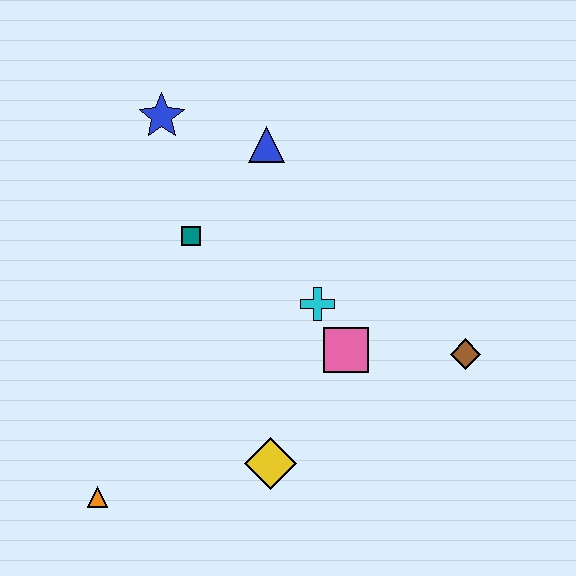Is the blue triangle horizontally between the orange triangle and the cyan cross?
Yes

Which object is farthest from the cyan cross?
The orange triangle is farthest from the cyan cross.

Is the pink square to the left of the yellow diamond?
No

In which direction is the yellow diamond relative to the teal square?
The yellow diamond is below the teal square.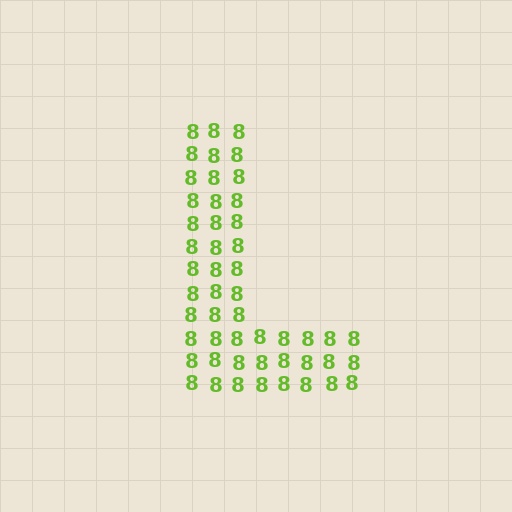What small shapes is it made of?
It is made of small digit 8's.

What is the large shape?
The large shape is the letter L.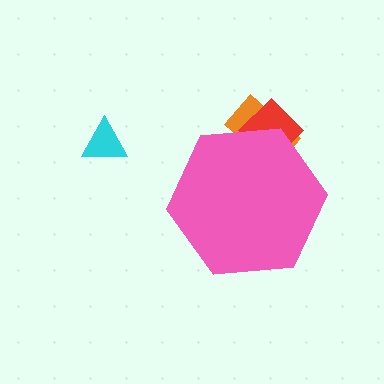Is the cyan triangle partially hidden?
No, the cyan triangle is fully visible.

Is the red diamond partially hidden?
Yes, the red diamond is partially hidden behind the pink hexagon.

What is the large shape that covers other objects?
A pink hexagon.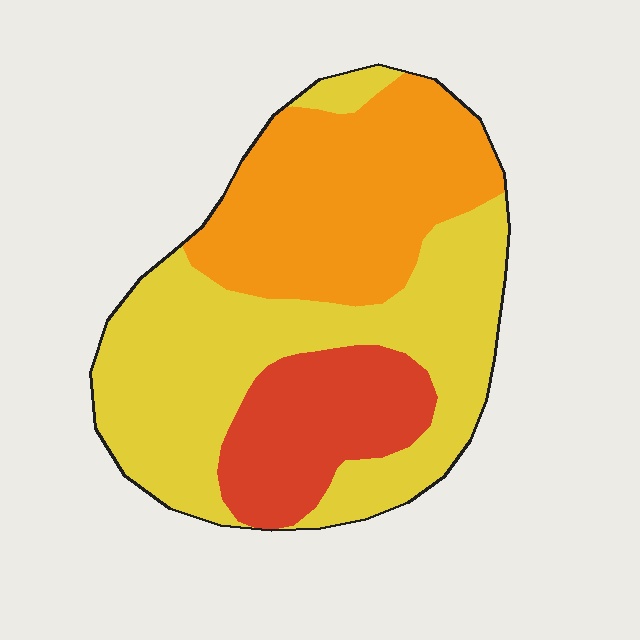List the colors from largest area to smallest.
From largest to smallest: yellow, orange, red.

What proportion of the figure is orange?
Orange covers 33% of the figure.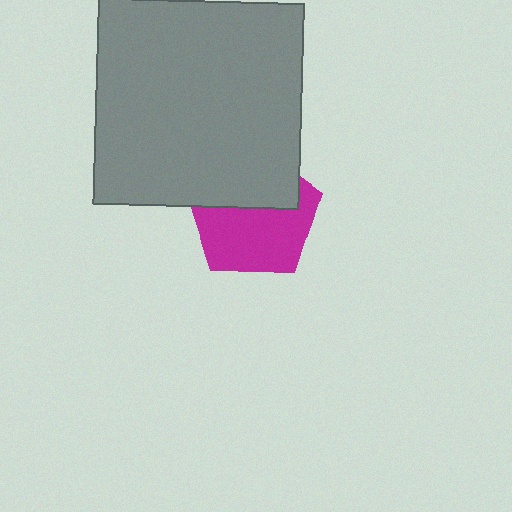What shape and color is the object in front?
The object in front is a gray square.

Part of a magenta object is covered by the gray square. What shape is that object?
It is a pentagon.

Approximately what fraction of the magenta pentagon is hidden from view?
Roughly 42% of the magenta pentagon is hidden behind the gray square.